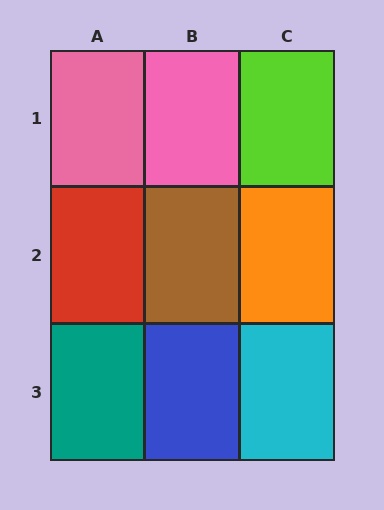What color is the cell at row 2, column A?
Red.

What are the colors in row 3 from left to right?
Teal, blue, cyan.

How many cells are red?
1 cell is red.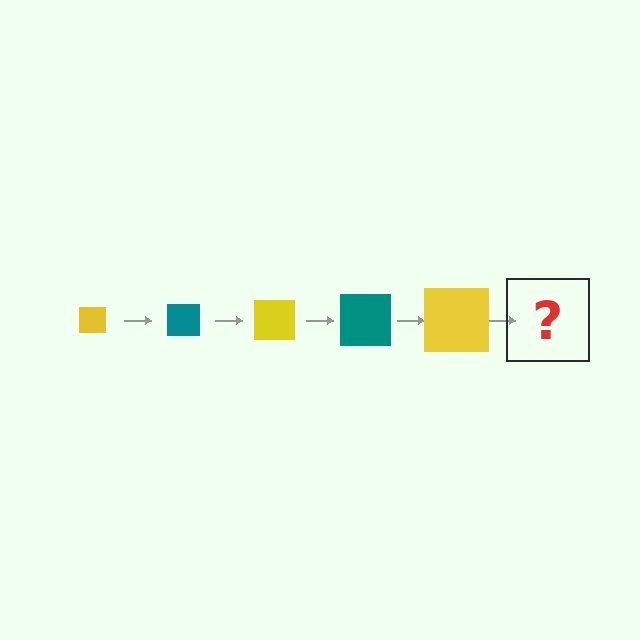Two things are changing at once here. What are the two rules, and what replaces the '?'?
The two rules are that the square grows larger each step and the color cycles through yellow and teal. The '?' should be a teal square, larger than the previous one.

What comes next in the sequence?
The next element should be a teal square, larger than the previous one.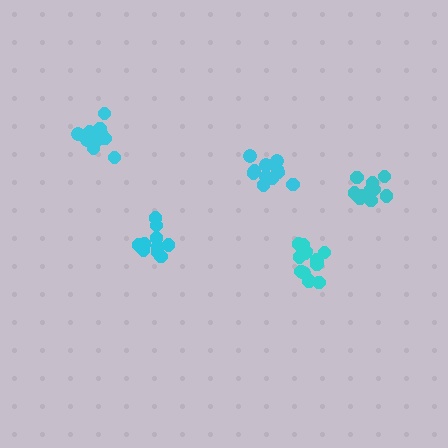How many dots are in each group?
Group 1: 12 dots, Group 2: 11 dots, Group 3: 13 dots, Group 4: 10 dots, Group 5: 12 dots (58 total).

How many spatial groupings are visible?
There are 5 spatial groupings.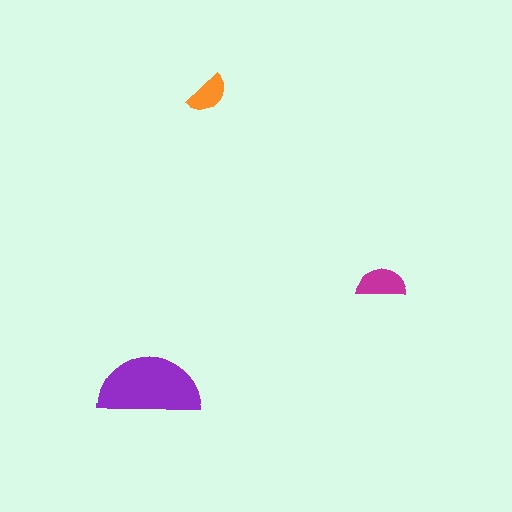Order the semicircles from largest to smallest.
the purple one, the magenta one, the orange one.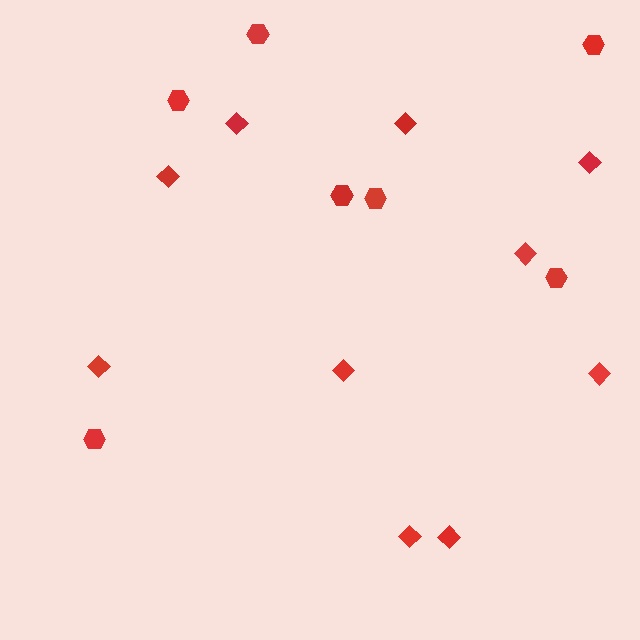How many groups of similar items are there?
There are 2 groups: one group of diamonds (10) and one group of hexagons (7).